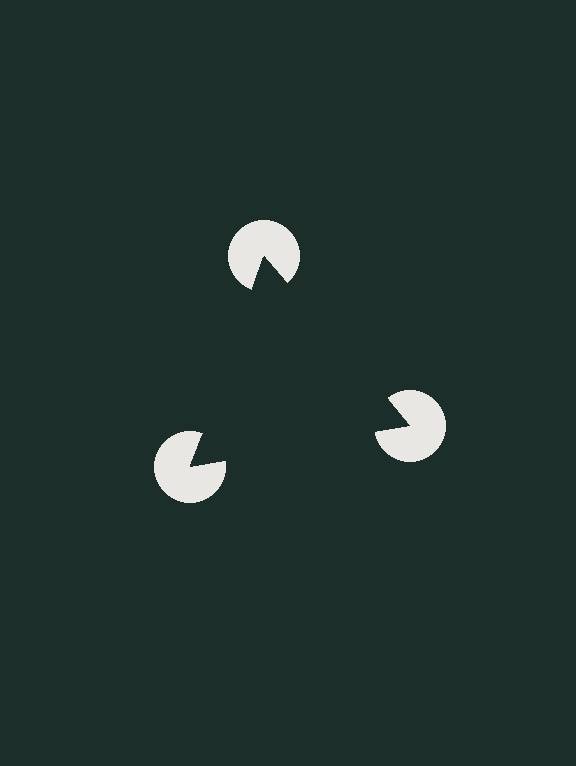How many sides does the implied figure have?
3 sides.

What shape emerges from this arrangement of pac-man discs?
An illusory triangle — its edges are inferred from the aligned wedge cuts in the pac-man discs, not physically drawn.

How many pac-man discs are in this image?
There are 3 — one at each vertex of the illusory triangle.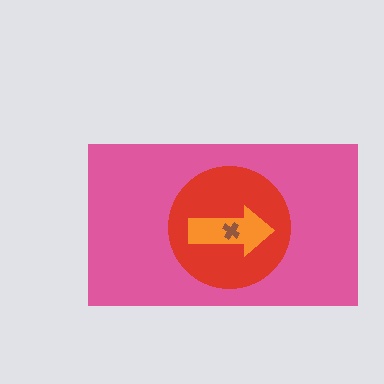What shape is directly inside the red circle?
The orange arrow.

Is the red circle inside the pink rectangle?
Yes.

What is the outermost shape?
The pink rectangle.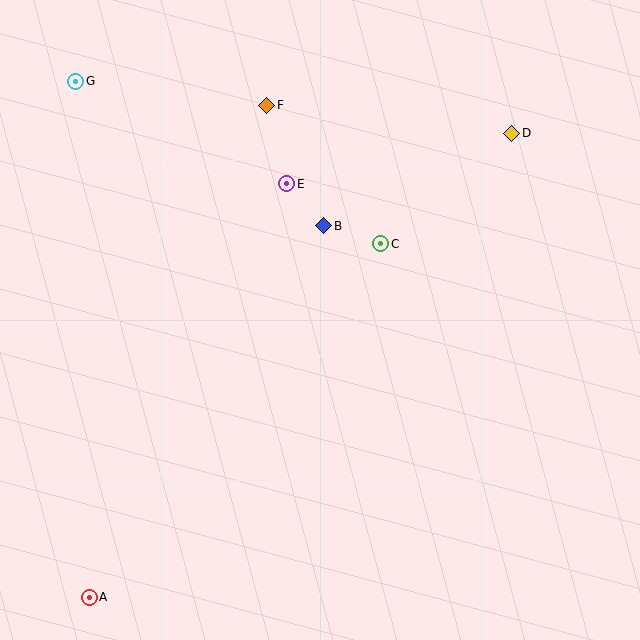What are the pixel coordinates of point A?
Point A is at (89, 597).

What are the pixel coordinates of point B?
Point B is at (324, 226).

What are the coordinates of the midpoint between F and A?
The midpoint between F and A is at (178, 351).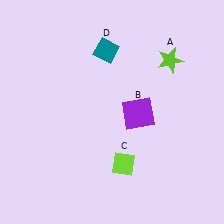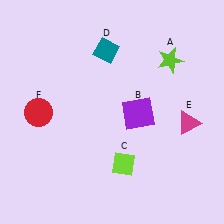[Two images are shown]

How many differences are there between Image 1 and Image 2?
There are 2 differences between the two images.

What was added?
A magenta triangle (E), a red circle (F) were added in Image 2.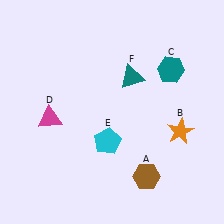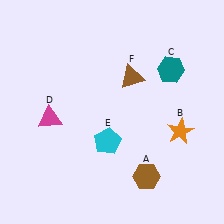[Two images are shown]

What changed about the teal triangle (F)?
In Image 1, F is teal. In Image 2, it changed to brown.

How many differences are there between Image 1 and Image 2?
There is 1 difference between the two images.